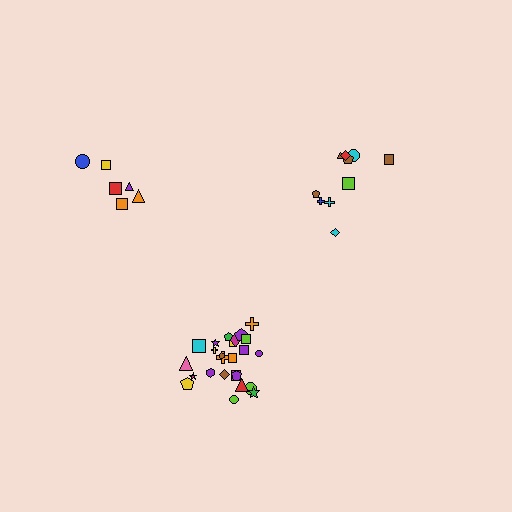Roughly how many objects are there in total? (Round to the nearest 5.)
Roughly 40 objects in total.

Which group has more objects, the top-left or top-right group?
The top-right group.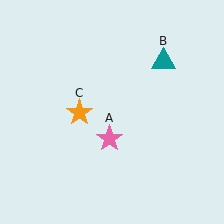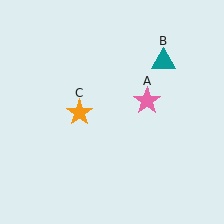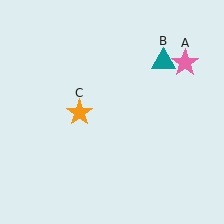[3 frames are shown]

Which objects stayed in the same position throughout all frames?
Teal triangle (object B) and orange star (object C) remained stationary.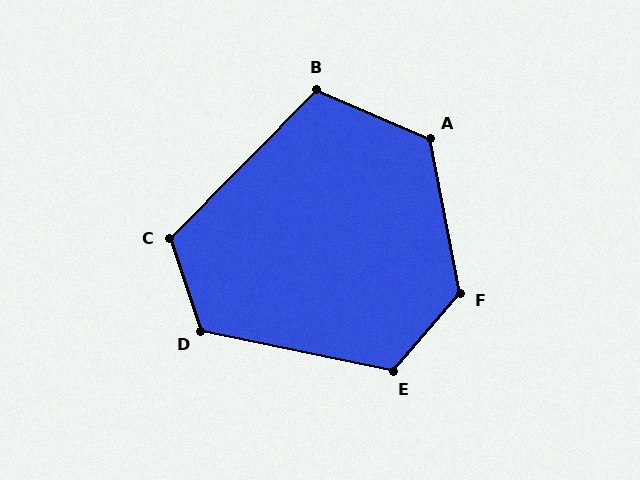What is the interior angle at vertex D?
Approximately 120 degrees (obtuse).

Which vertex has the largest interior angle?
F, at approximately 128 degrees.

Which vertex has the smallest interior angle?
B, at approximately 111 degrees.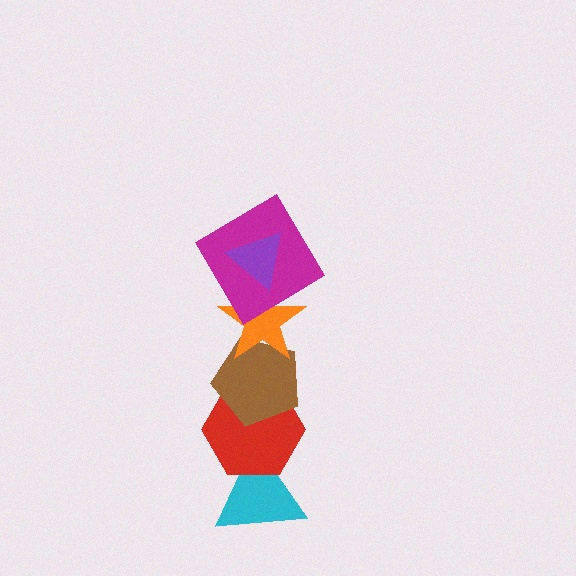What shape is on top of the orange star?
The magenta diamond is on top of the orange star.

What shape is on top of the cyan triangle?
The red hexagon is on top of the cyan triangle.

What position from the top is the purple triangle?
The purple triangle is 1st from the top.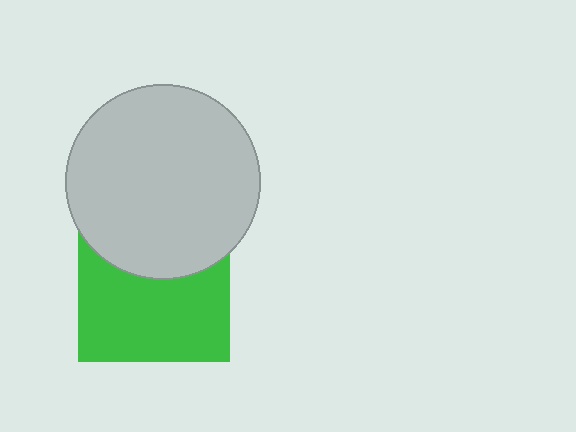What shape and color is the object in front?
The object in front is a light gray circle.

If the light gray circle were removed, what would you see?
You would see the complete green square.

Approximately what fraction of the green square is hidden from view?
Roughly 39% of the green square is hidden behind the light gray circle.